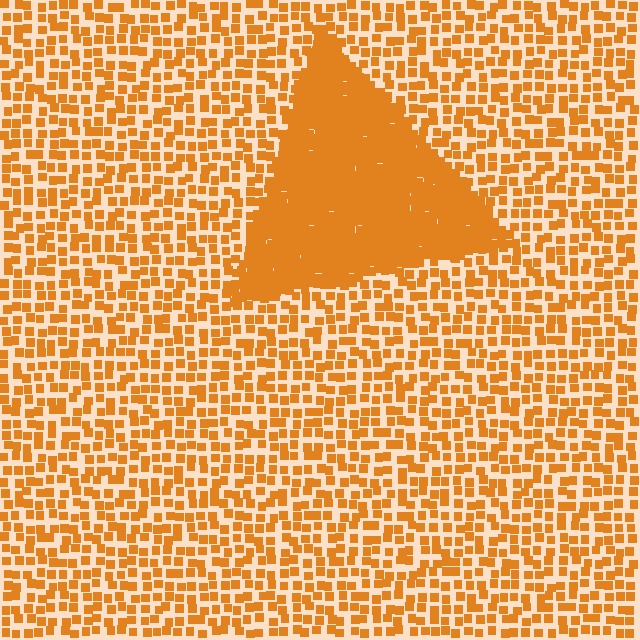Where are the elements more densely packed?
The elements are more densely packed inside the triangle boundary.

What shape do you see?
I see a triangle.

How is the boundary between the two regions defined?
The boundary is defined by a change in element density (approximately 2.9x ratio). All elements are the same color, size, and shape.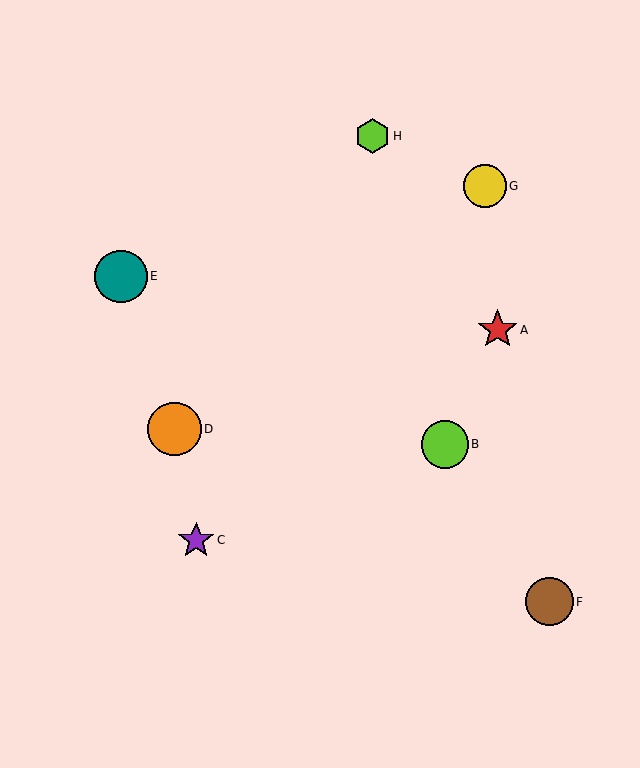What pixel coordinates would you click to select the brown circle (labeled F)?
Click at (550, 602) to select the brown circle F.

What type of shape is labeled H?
Shape H is a lime hexagon.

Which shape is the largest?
The orange circle (labeled D) is the largest.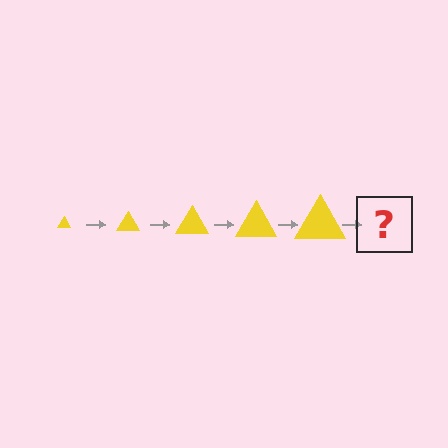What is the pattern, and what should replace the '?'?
The pattern is that the triangle gets progressively larger each step. The '?' should be a yellow triangle, larger than the previous one.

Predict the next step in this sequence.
The next step is a yellow triangle, larger than the previous one.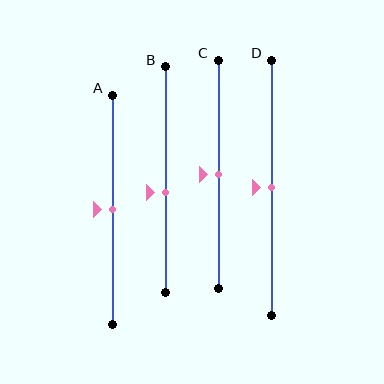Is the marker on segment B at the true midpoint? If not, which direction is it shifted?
No, the marker on segment B is shifted downward by about 6% of the segment length.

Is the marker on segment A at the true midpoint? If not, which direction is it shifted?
Yes, the marker on segment A is at the true midpoint.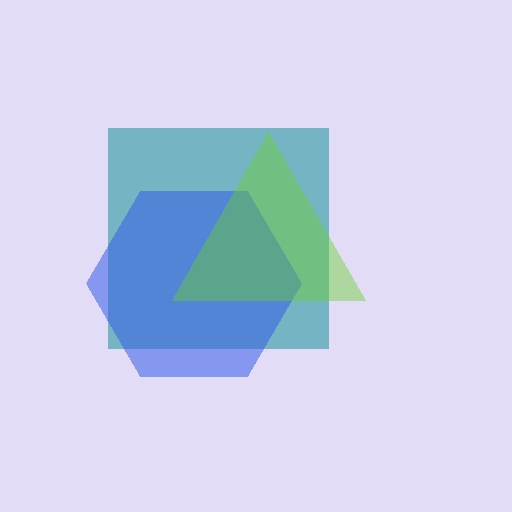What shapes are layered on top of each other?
The layered shapes are: a teal square, a blue hexagon, a lime triangle.